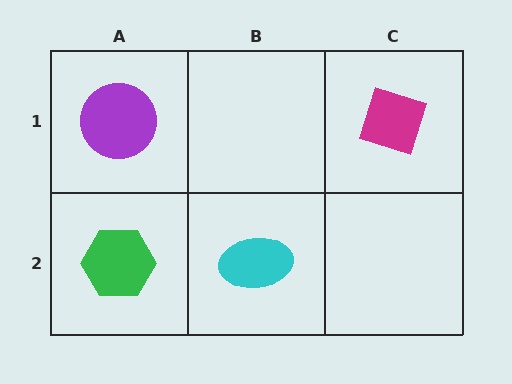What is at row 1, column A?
A purple circle.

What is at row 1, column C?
A magenta diamond.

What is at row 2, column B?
A cyan ellipse.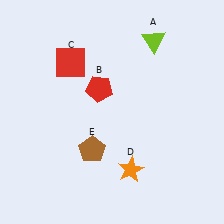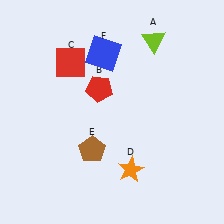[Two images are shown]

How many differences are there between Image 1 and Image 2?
There is 1 difference between the two images.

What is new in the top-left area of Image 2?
A blue square (F) was added in the top-left area of Image 2.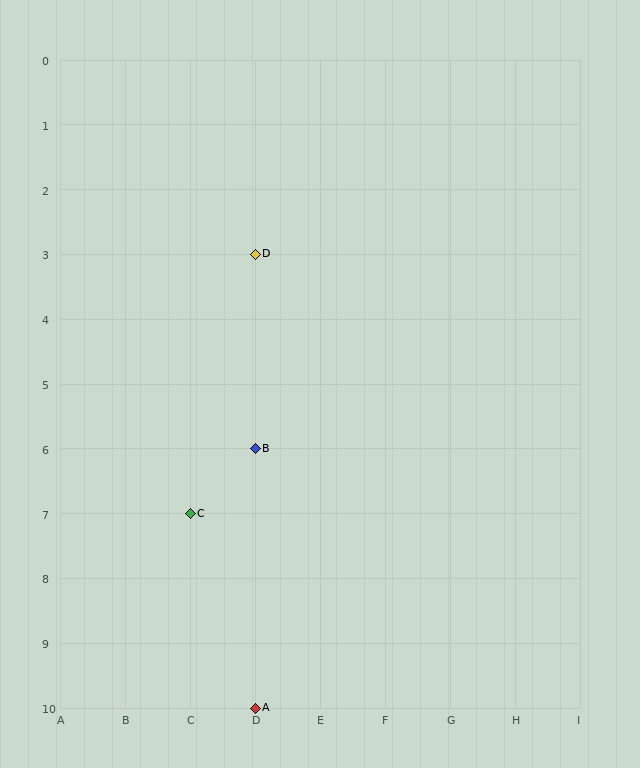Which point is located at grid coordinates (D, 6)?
Point B is at (D, 6).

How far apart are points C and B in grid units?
Points C and B are 1 column and 1 row apart (about 1.4 grid units diagonally).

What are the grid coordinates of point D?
Point D is at grid coordinates (D, 3).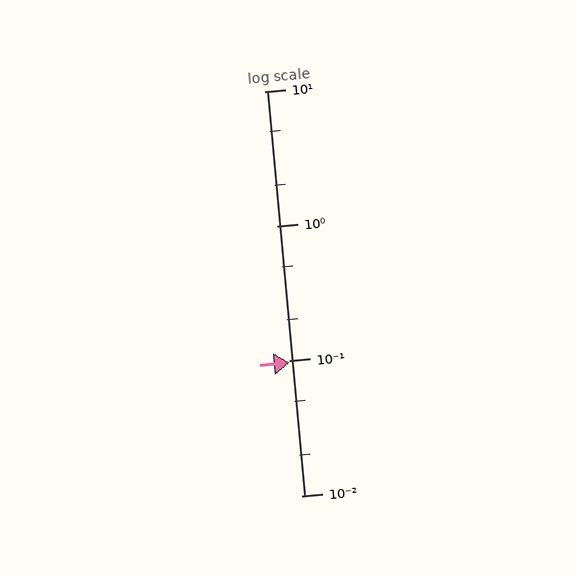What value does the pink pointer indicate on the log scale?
The pointer indicates approximately 0.097.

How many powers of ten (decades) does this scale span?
The scale spans 3 decades, from 0.01 to 10.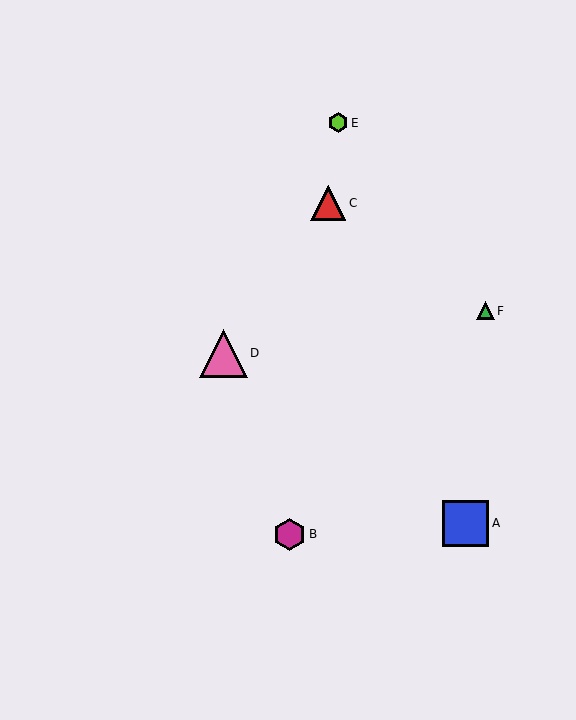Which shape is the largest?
The pink triangle (labeled D) is the largest.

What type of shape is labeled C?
Shape C is a red triangle.